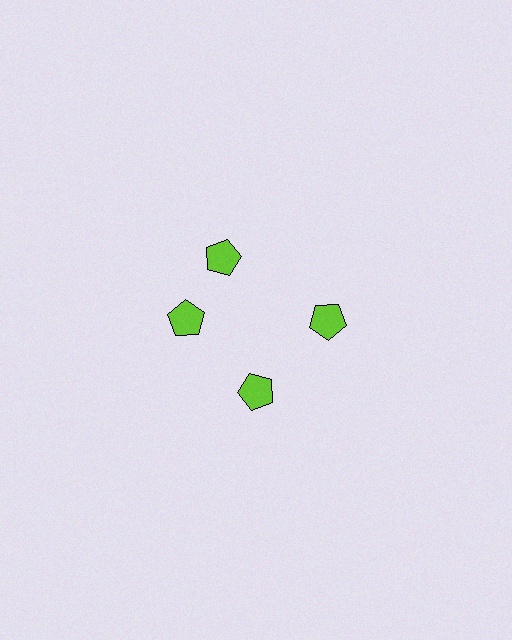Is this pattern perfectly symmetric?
No. The 4 lime pentagons are arranged in a ring, but one element near the 12 o'clock position is rotated out of alignment along the ring, breaking the 4-fold rotational symmetry.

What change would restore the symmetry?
The symmetry would be restored by rotating it back into even spacing with its neighbors so that all 4 pentagons sit at equal angles and equal distance from the center.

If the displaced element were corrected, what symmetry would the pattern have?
It would have 4-fold rotational symmetry — the pattern would map onto itself every 90 degrees.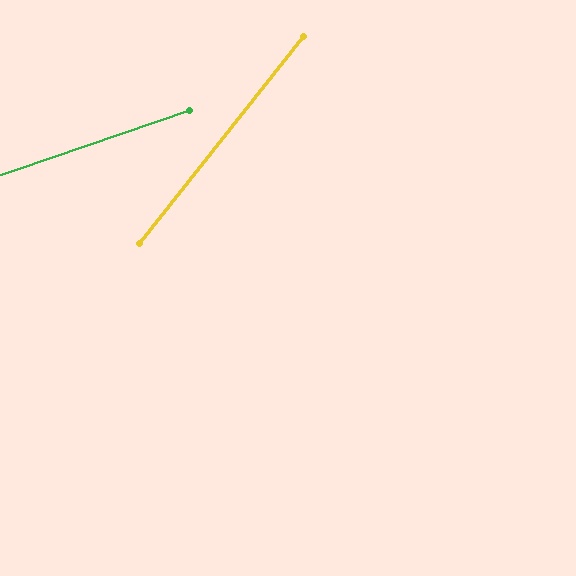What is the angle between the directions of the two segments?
Approximately 33 degrees.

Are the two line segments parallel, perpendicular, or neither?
Neither parallel nor perpendicular — they differ by about 33°.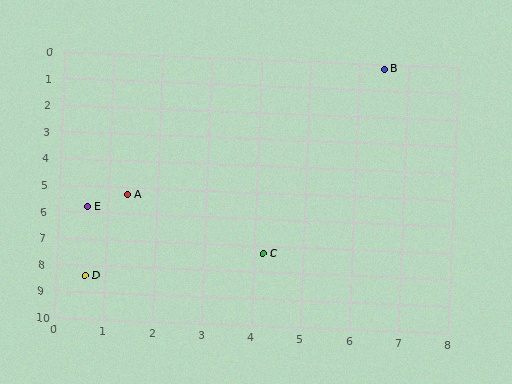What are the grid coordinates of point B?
Point B is at approximately (6.5, 0.2).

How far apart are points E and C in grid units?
Points E and C are about 3.9 grid units apart.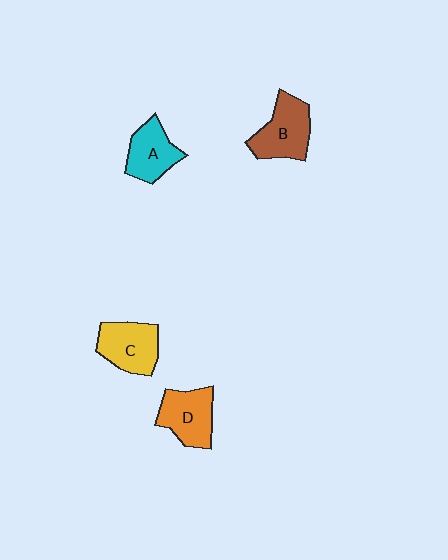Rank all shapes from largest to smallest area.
From largest to smallest: B (brown), C (yellow), D (orange), A (cyan).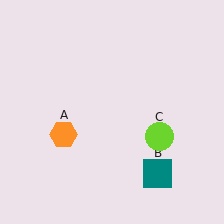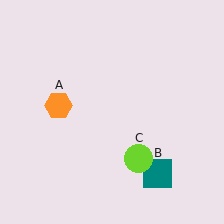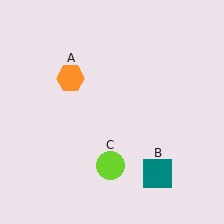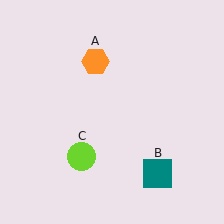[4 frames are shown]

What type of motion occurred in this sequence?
The orange hexagon (object A), lime circle (object C) rotated clockwise around the center of the scene.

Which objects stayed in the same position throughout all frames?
Teal square (object B) remained stationary.